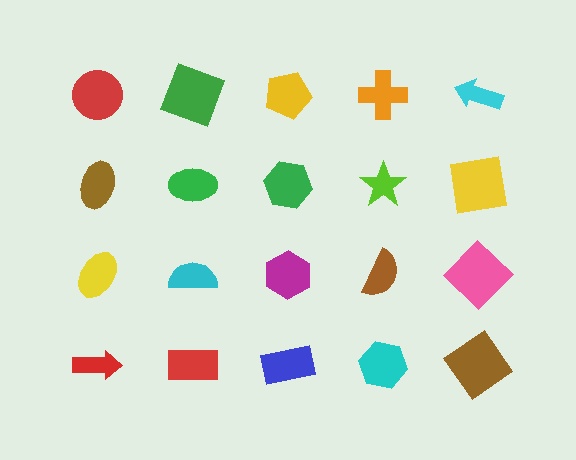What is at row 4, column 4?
A cyan hexagon.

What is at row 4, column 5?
A brown diamond.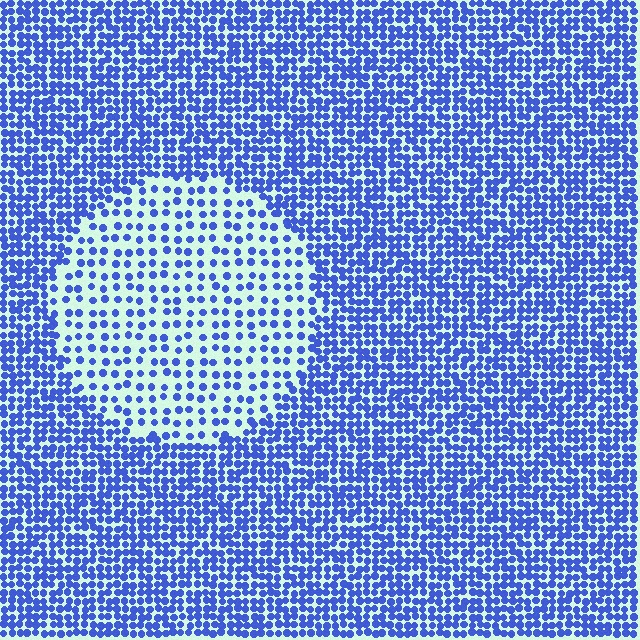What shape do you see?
I see a circle.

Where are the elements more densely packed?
The elements are more densely packed outside the circle boundary.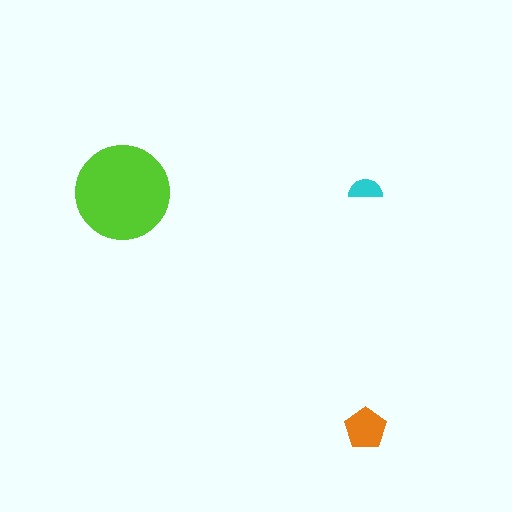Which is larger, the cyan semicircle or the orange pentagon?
The orange pentagon.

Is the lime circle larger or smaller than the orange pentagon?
Larger.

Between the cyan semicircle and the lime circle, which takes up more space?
The lime circle.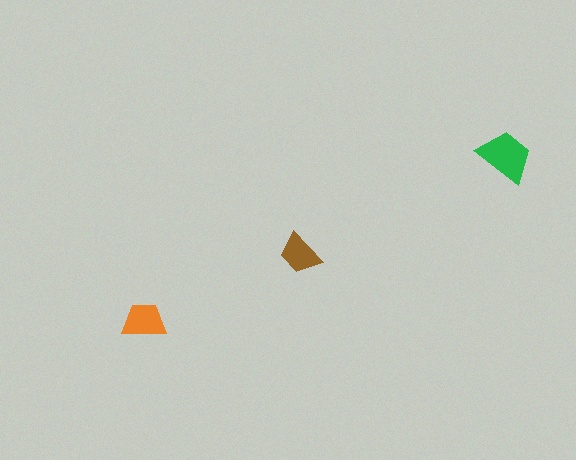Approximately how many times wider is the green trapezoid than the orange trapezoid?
About 1.5 times wider.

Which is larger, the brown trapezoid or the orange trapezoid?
The orange one.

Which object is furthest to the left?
The orange trapezoid is leftmost.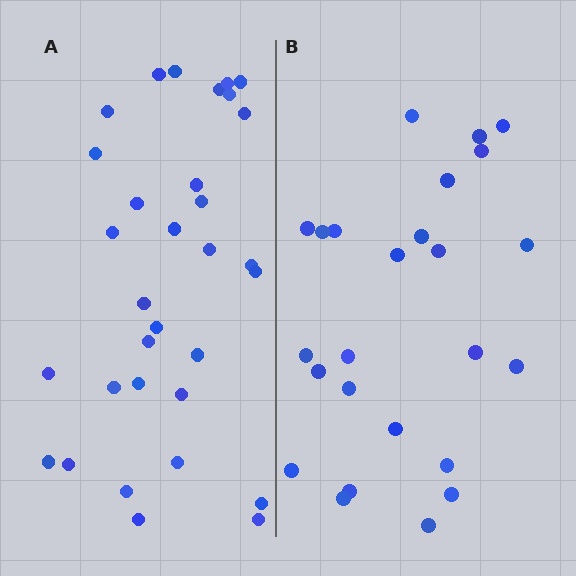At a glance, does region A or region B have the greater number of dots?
Region A (the left region) has more dots.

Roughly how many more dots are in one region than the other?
Region A has roughly 8 or so more dots than region B.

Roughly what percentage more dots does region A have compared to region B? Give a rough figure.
About 30% more.